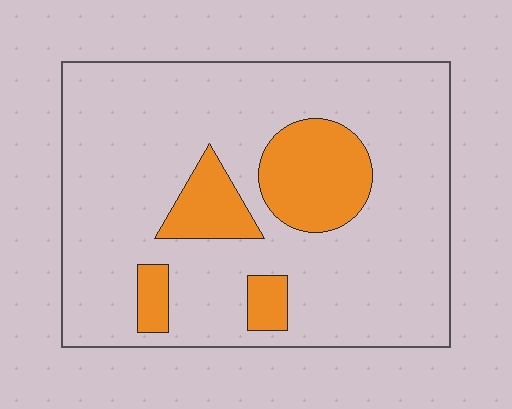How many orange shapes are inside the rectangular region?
4.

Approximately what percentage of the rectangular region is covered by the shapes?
Approximately 20%.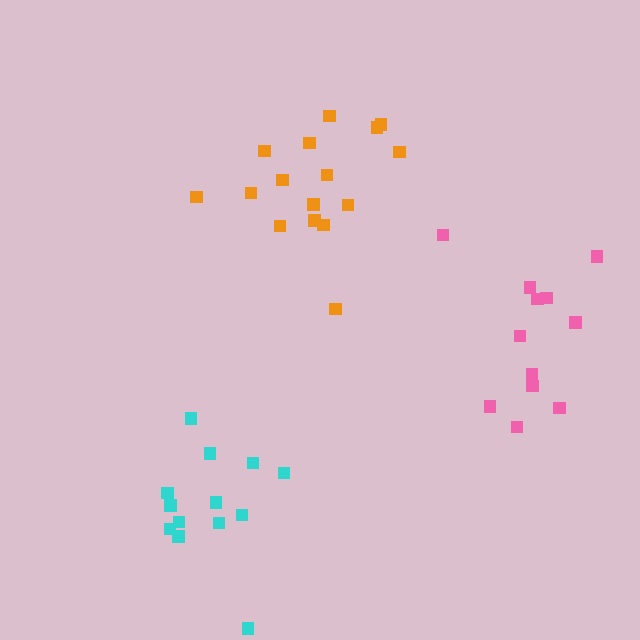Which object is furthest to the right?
The pink cluster is rightmost.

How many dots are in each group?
Group 1: 16 dots, Group 2: 13 dots, Group 3: 12 dots (41 total).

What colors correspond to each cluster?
The clusters are colored: orange, cyan, pink.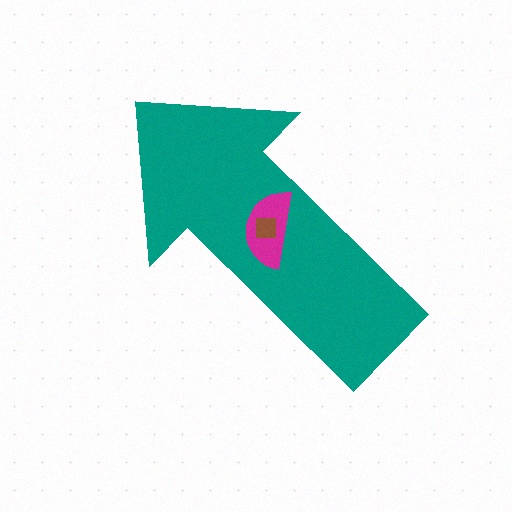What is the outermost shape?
The teal arrow.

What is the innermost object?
The brown square.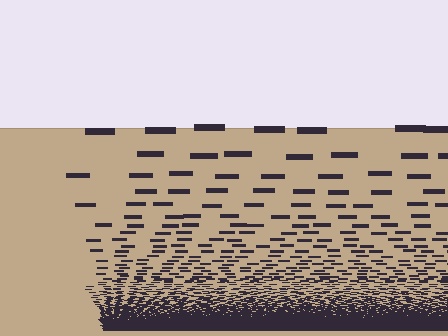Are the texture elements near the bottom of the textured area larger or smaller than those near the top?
Smaller. The gradient is inverted — elements near the bottom are smaller and denser.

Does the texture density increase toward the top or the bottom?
Density increases toward the bottom.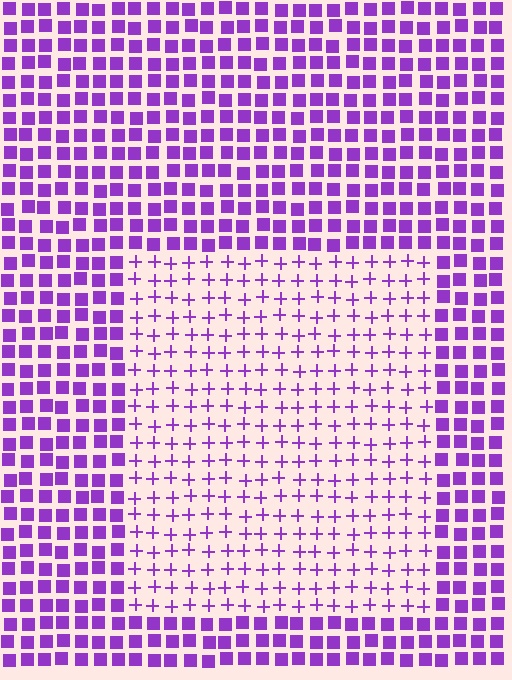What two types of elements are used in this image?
The image uses plus signs inside the rectangle region and squares outside it.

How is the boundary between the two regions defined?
The boundary is defined by a change in element shape: plus signs inside vs. squares outside. All elements share the same color and spacing.